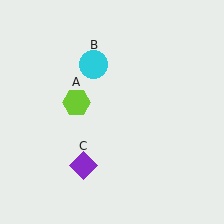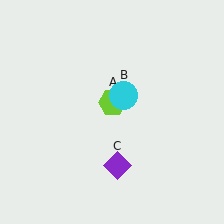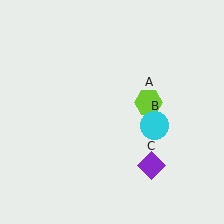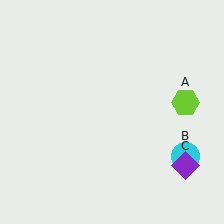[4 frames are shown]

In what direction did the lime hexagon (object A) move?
The lime hexagon (object A) moved right.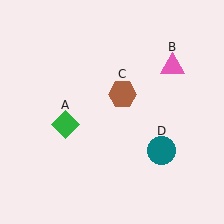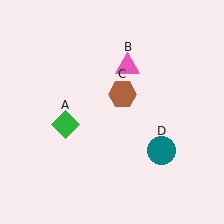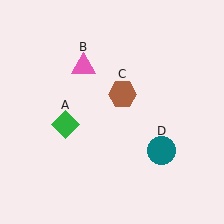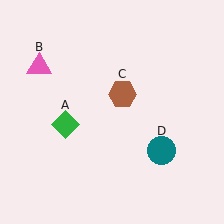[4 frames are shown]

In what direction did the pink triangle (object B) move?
The pink triangle (object B) moved left.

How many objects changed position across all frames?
1 object changed position: pink triangle (object B).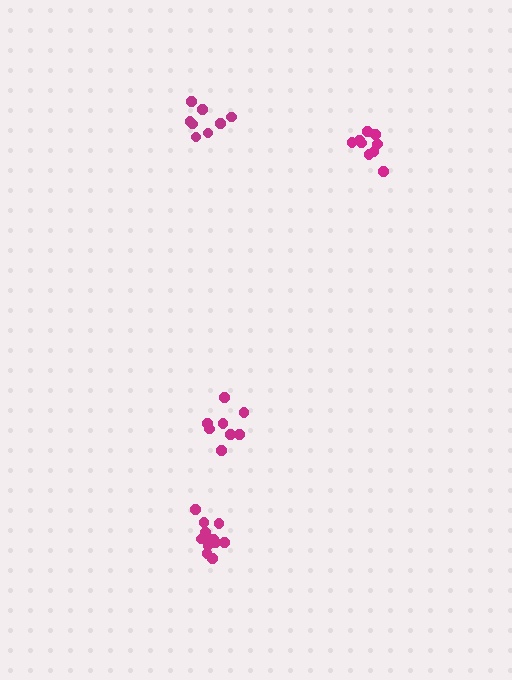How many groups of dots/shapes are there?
There are 4 groups.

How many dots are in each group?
Group 1: 12 dots, Group 2: 9 dots, Group 3: 8 dots, Group 4: 8 dots (37 total).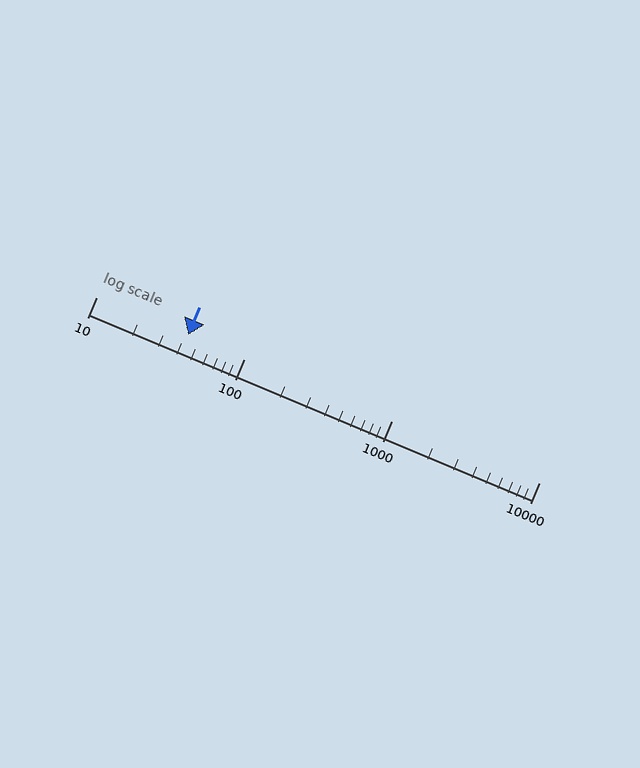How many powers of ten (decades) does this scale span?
The scale spans 3 decades, from 10 to 10000.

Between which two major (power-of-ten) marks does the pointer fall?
The pointer is between 10 and 100.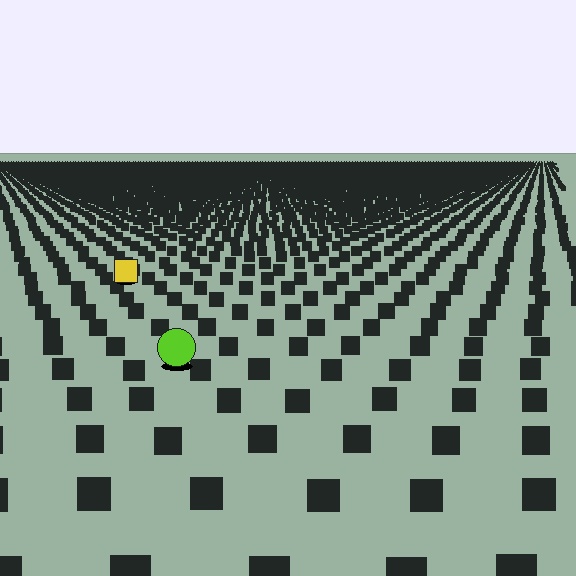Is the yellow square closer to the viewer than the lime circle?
No. The lime circle is closer — you can tell from the texture gradient: the ground texture is coarser near it.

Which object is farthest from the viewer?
The yellow square is farthest from the viewer. It appears smaller and the ground texture around it is denser.